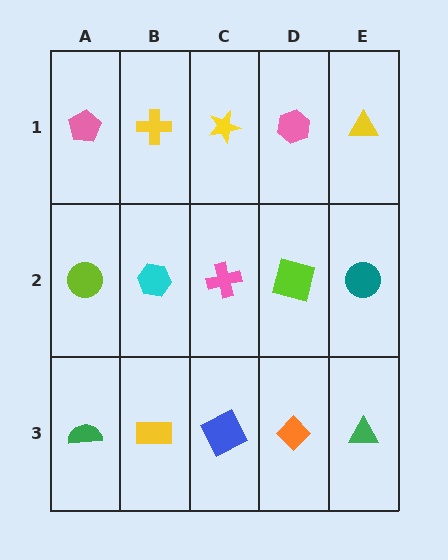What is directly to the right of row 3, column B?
A blue square.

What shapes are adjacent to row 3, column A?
A lime circle (row 2, column A), a yellow rectangle (row 3, column B).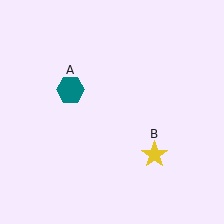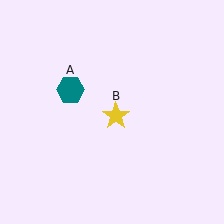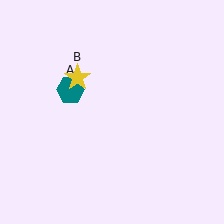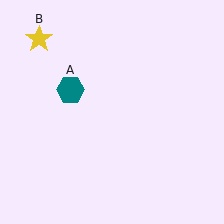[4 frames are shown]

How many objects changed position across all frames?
1 object changed position: yellow star (object B).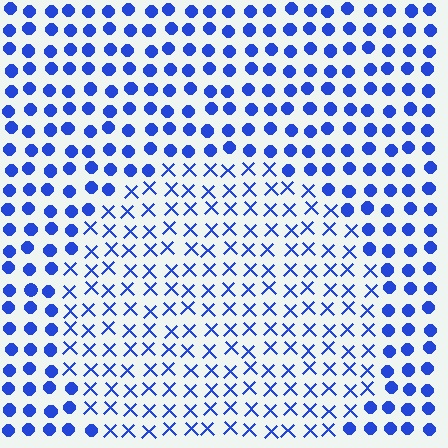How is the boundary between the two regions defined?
The boundary is defined by a change in element shape: X marks inside vs. circles outside. All elements share the same color and spacing.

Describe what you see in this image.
The image is filled with small blue elements arranged in a uniform grid. A circle-shaped region contains X marks, while the surrounding area contains circles. The boundary is defined purely by the change in element shape.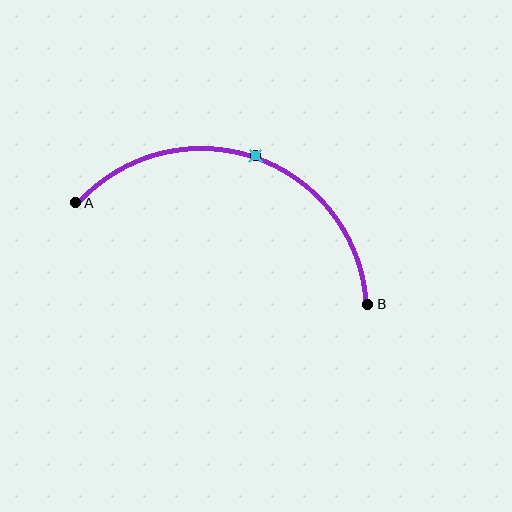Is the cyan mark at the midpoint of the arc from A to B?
Yes. The cyan mark lies on the arc at equal arc-length from both A and B — it is the arc midpoint.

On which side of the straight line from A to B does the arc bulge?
The arc bulges above the straight line connecting A and B.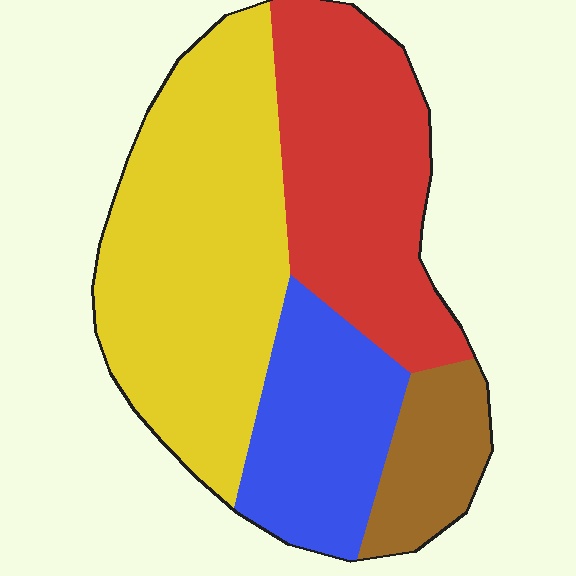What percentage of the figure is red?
Red covers around 30% of the figure.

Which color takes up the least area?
Brown, at roughly 10%.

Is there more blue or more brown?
Blue.